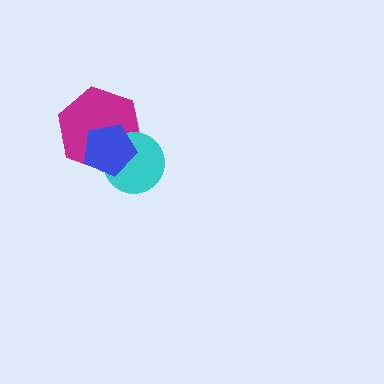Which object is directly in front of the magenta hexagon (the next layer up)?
The cyan circle is directly in front of the magenta hexagon.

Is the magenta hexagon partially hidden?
Yes, it is partially covered by another shape.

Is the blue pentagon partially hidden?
No, no other shape covers it.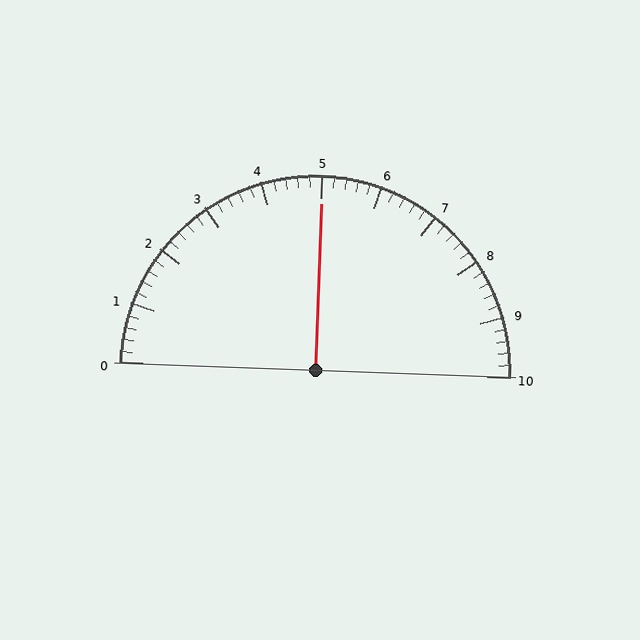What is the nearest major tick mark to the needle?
The nearest major tick mark is 5.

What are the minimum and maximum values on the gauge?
The gauge ranges from 0 to 10.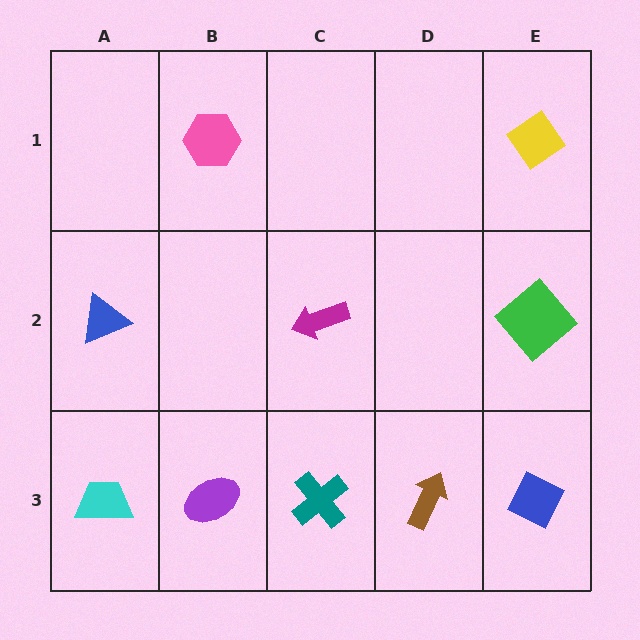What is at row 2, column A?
A blue triangle.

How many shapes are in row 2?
3 shapes.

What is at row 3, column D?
A brown arrow.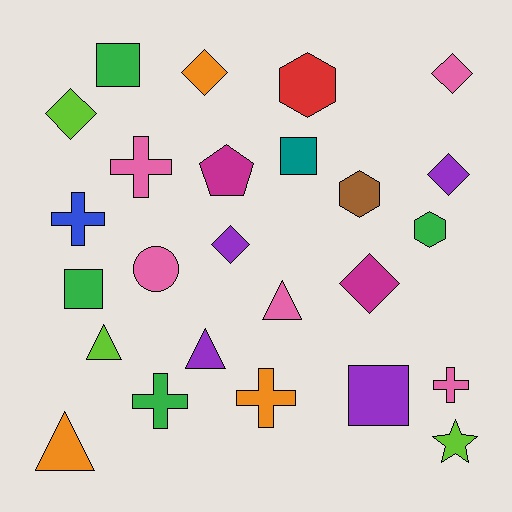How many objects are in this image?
There are 25 objects.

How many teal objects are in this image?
There is 1 teal object.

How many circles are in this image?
There is 1 circle.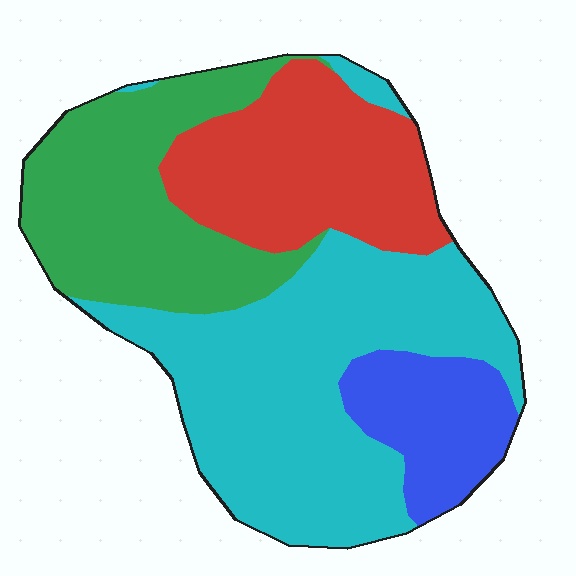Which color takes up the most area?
Cyan, at roughly 40%.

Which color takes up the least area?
Blue, at roughly 10%.